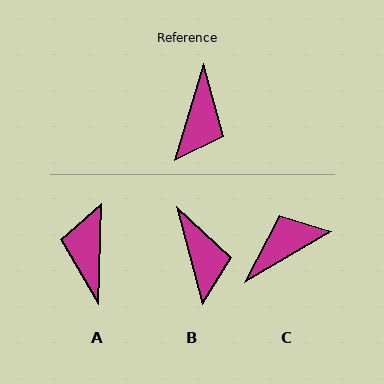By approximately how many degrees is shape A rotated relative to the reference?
Approximately 165 degrees clockwise.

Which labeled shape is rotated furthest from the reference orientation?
A, about 165 degrees away.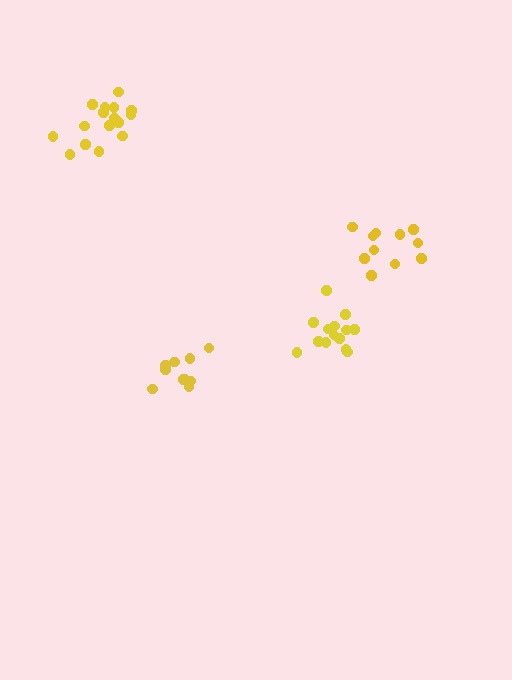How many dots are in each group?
Group 1: 11 dots, Group 2: 10 dots, Group 3: 14 dots, Group 4: 16 dots (51 total).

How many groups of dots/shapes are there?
There are 4 groups.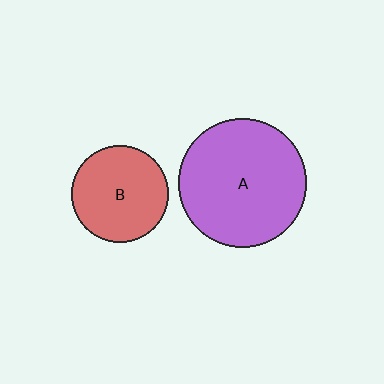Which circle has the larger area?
Circle A (purple).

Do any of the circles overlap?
No, none of the circles overlap.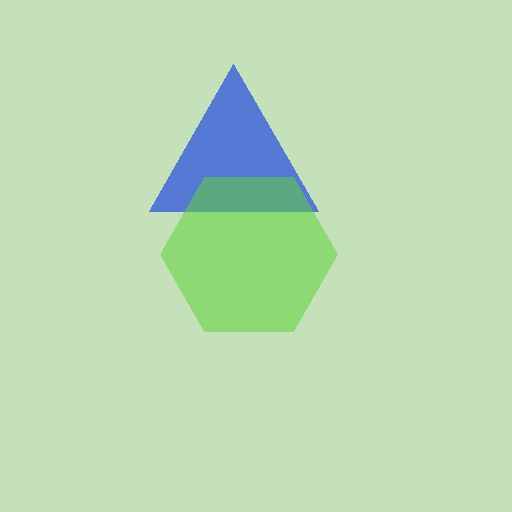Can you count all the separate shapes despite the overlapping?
Yes, there are 2 separate shapes.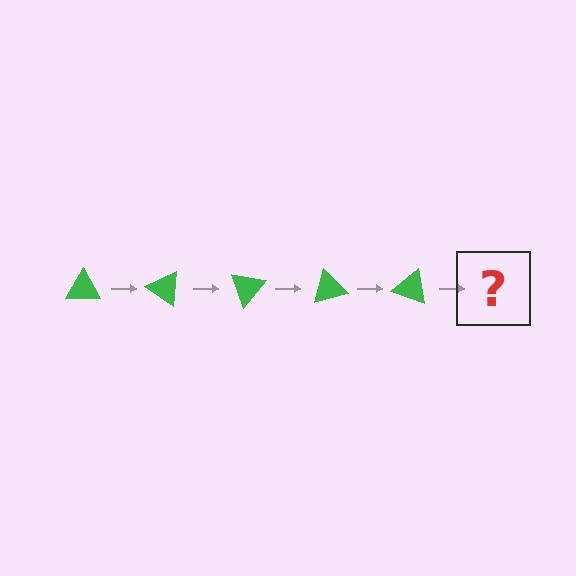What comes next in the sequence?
The next element should be a green triangle rotated 175 degrees.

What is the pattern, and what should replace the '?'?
The pattern is that the triangle rotates 35 degrees each step. The '?' should be a green triangle rotated 175 degrees.